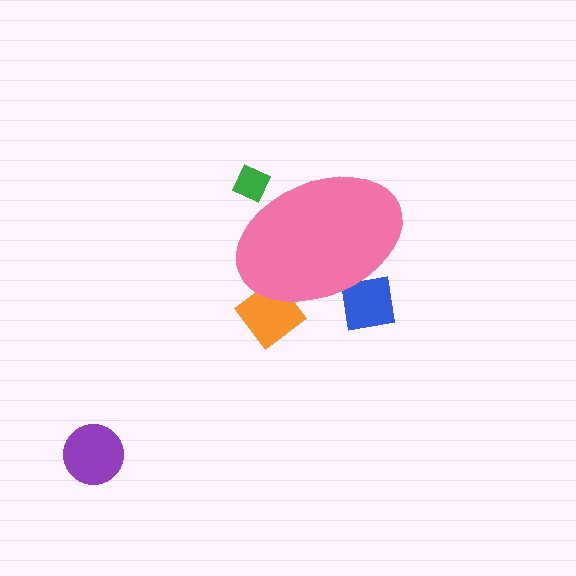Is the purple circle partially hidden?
No, the purple circle is fully visible.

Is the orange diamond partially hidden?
Yes, the orange diamond is partially hidden behind the pink ellipse.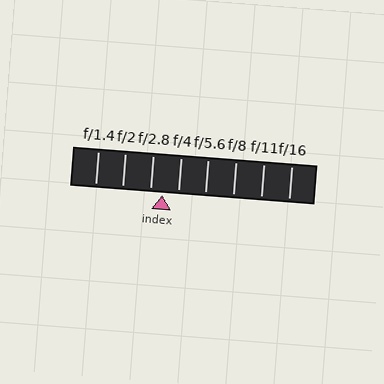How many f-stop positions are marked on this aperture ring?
There are 8 f-stop positions marked.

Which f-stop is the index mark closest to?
The index mark is closest to f/2.8.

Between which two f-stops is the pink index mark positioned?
The index mark is between f/2.8 and f/4.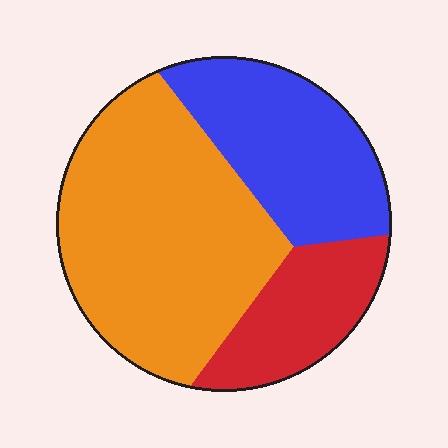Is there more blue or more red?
Blue.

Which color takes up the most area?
Orange, at roughly 50%.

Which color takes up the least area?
Red, at roughly 20%.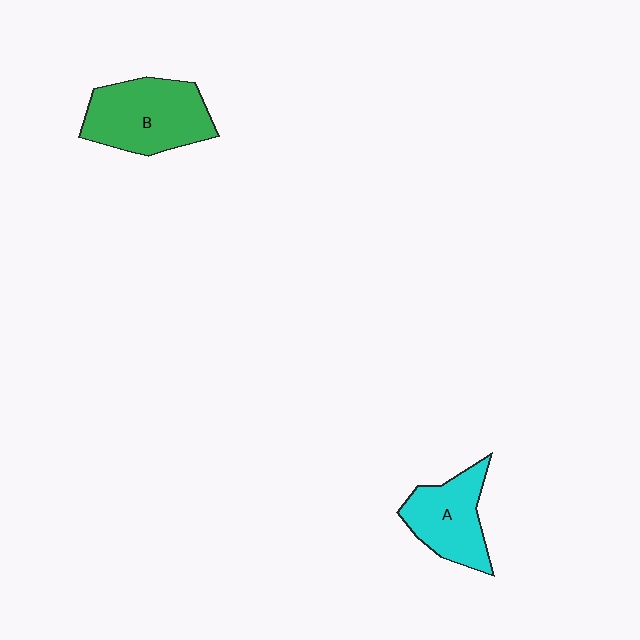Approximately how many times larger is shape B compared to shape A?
Approximately 1.3 times.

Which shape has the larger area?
Shape B (green).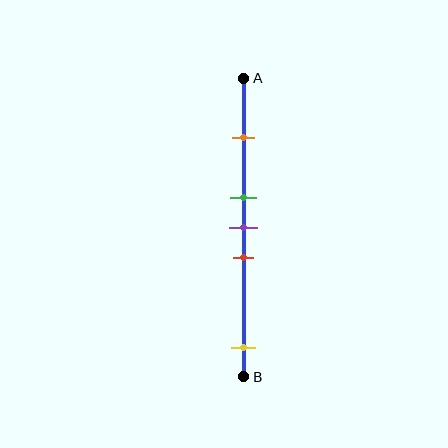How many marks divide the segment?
There are 5 marks dividing the segment.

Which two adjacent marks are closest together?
The green and purple marks are the closest adjacent pair.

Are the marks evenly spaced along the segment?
No, the marks are not evenly spaced.